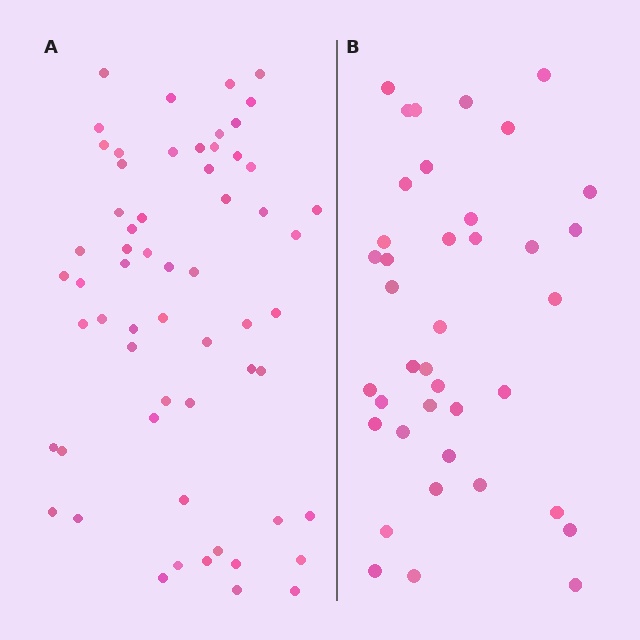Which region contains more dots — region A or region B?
Region A (the left region) has more dots.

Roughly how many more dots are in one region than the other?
Region A has approximately 20 more dots than region B.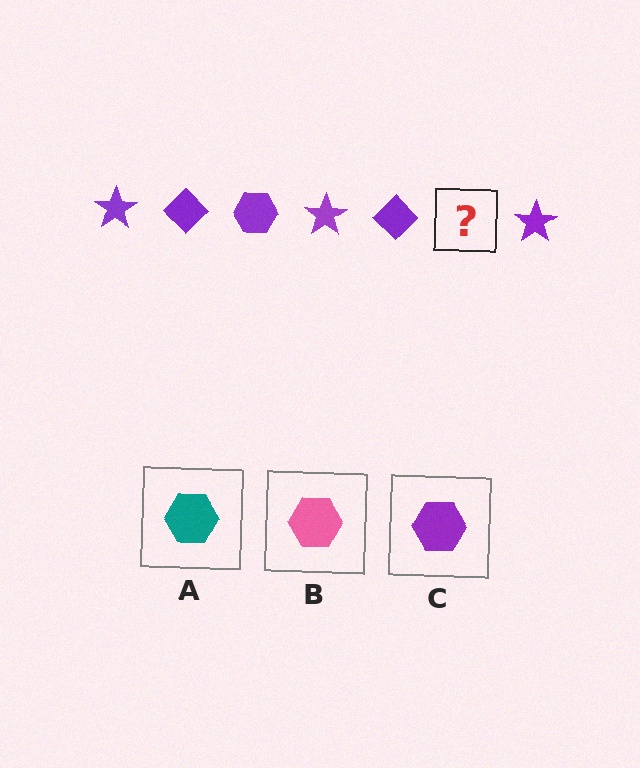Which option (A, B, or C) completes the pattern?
C.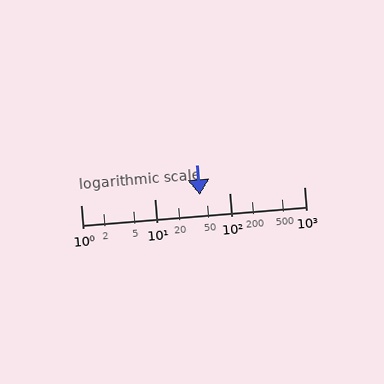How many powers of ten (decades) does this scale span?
The scale spans 3 decades, from 1 to 1000.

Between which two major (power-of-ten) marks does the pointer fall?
The pointer is between 10 and 100.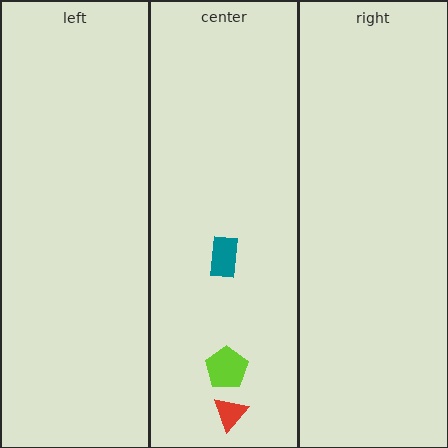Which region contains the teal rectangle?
The center region.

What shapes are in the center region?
The red triangle, the teal rectangle, the lime pentagon.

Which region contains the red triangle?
The center region.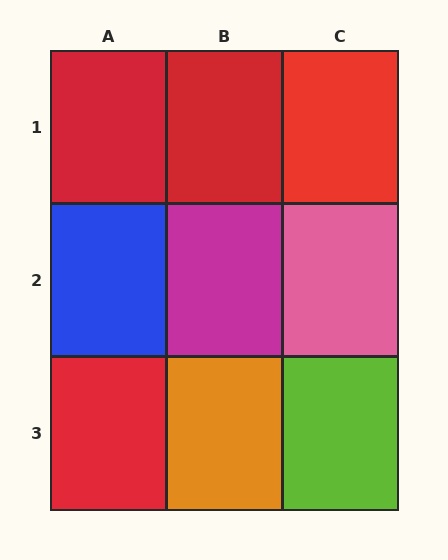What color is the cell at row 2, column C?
Pink.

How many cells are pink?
1 cell is pink.